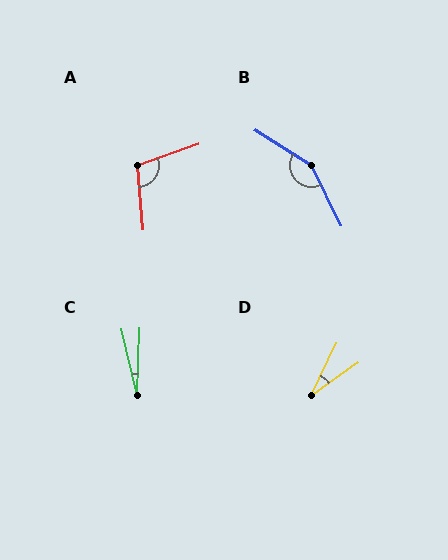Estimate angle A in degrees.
Approximately 105 degrees.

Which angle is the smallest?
C, at approximately 15 degrees.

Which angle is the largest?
B, at approximately 148 degrees.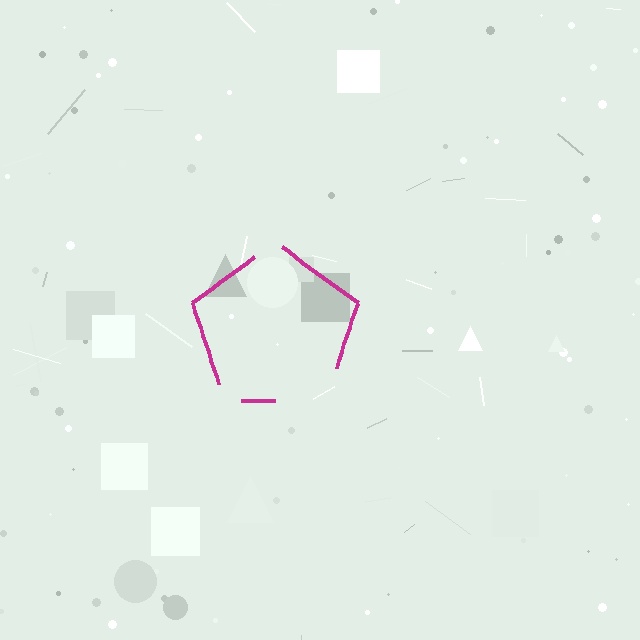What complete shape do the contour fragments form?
The contour fragments form a pentagon.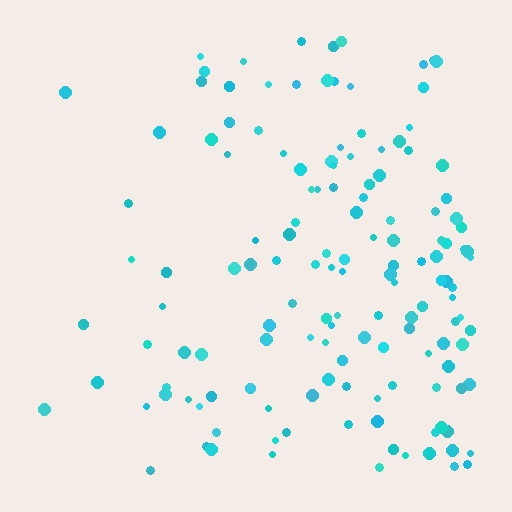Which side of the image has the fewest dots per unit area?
The left.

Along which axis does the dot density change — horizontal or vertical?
Horizontal.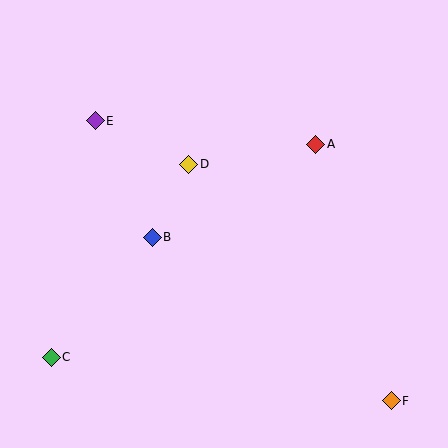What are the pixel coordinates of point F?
Point F is at (391, 401).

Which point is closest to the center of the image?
Point D at (189, 164) is closest to the center.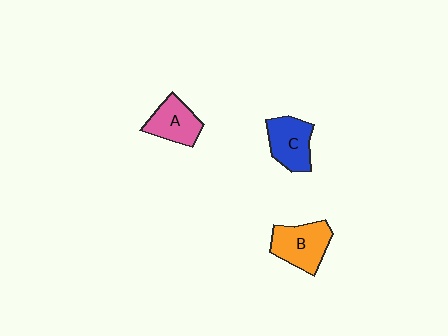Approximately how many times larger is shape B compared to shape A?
Approximately 1.2 times.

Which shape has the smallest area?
Shape A (pink).